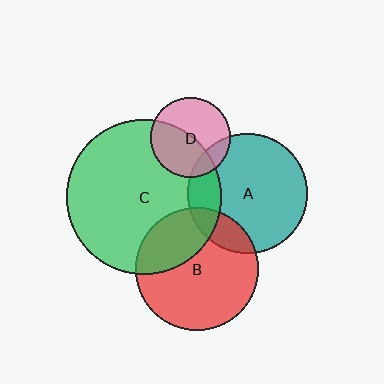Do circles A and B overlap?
Yes.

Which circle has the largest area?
Circle C (green).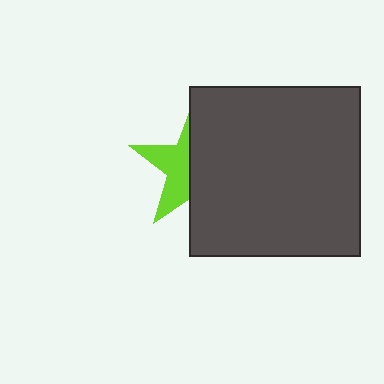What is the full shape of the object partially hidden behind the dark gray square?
The partially hidden object is a lime star.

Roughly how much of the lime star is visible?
A small part of it is visible (roughly 42%).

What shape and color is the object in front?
The object in front is a dark gray square.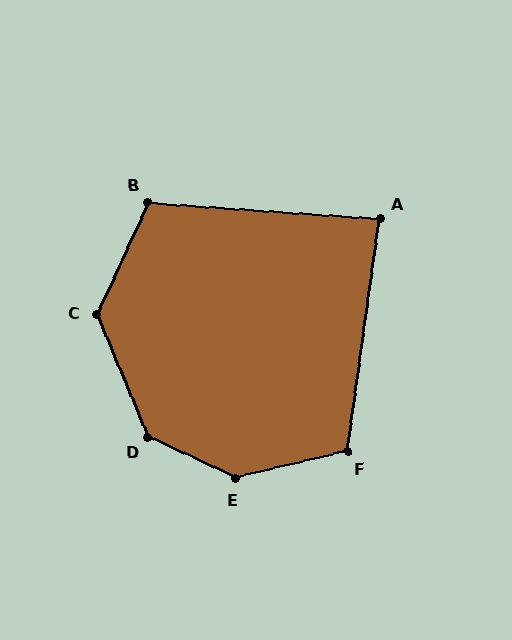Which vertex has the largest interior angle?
E, at approximately 141 degrees.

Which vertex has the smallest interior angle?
A, at approximately 86 degrees.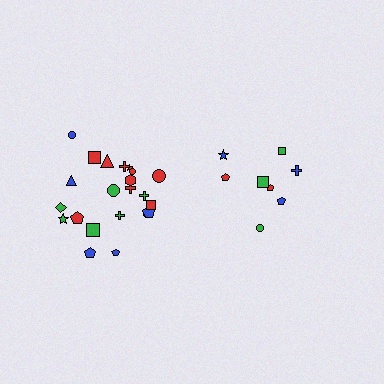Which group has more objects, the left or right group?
The left group.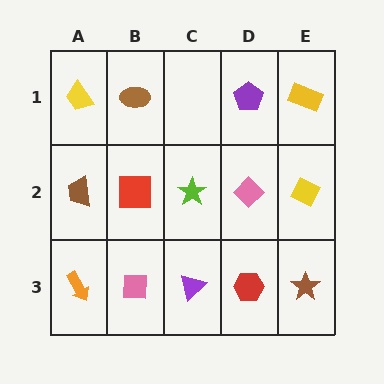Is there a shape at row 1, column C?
No, that cell is empty.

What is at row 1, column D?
A purple pentagon.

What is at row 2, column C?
A lime star.